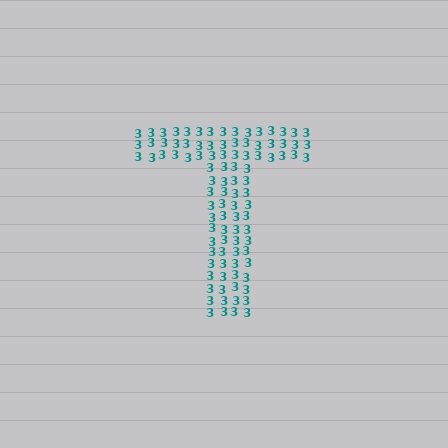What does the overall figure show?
The overall figure shows the letter T.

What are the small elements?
The small elements are digit 3's.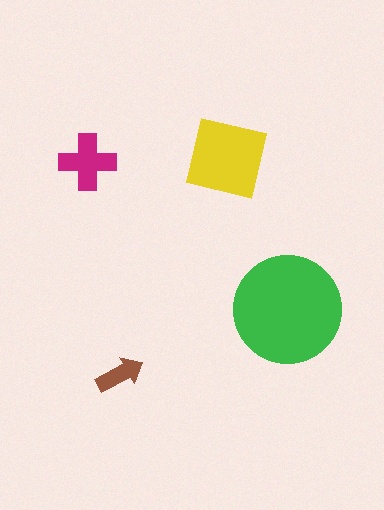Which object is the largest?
The green circle.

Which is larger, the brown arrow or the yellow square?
The yellow square.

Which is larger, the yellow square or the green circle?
The green circle.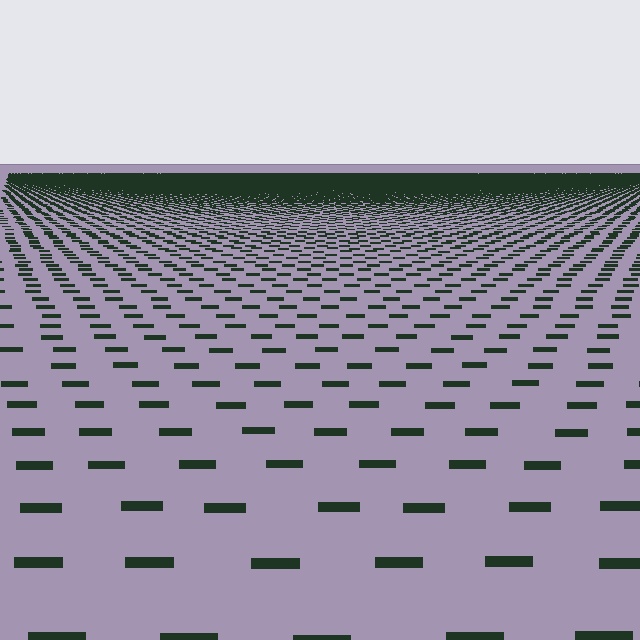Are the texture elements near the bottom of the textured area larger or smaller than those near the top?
Larger. Near the bottom, elements are closer to the viewer and appear at a bigger on-screen size.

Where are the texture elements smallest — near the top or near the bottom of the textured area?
Near the top.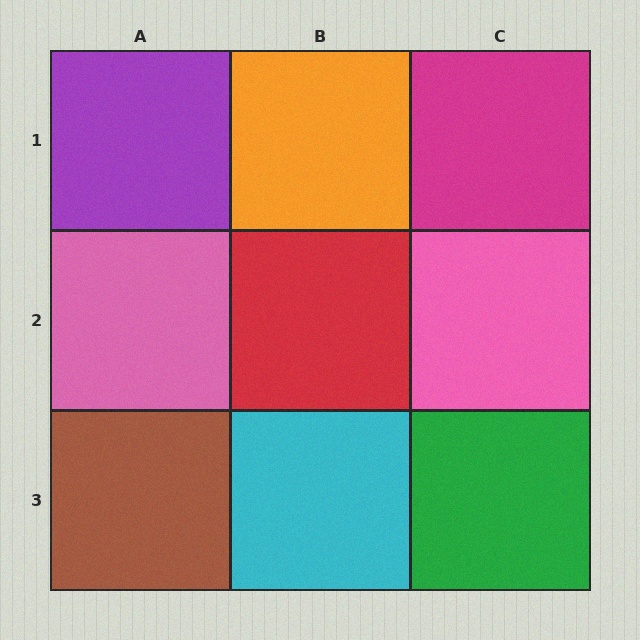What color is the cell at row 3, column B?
Cyan.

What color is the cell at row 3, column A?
Brown.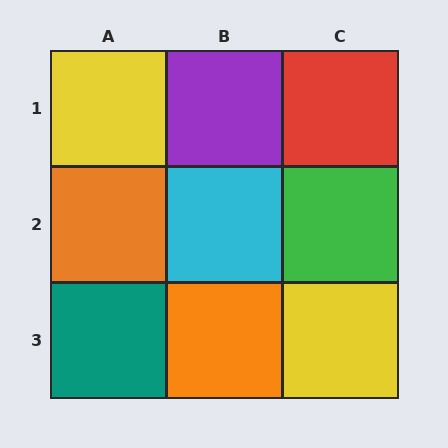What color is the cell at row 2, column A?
Orange.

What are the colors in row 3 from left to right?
Teal, orange, yellow.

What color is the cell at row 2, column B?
Cyan.